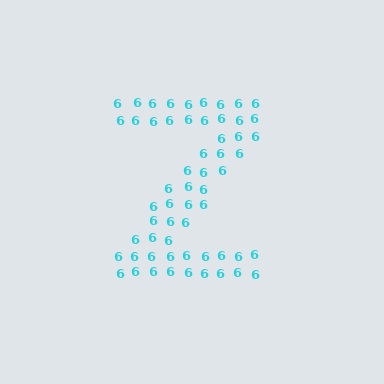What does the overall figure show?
The overall figure shows the letter Z.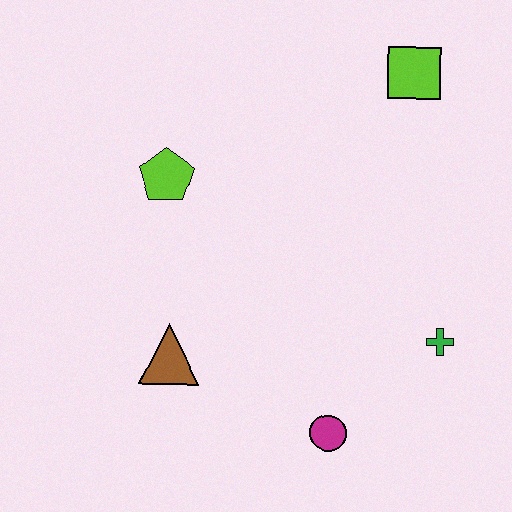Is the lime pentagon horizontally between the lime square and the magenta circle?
No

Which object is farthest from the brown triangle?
The lime square is farthest from the brown triangle.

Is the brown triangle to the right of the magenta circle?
No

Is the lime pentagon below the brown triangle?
No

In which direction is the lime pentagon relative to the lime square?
The lime pentagon is to the left of the lime square.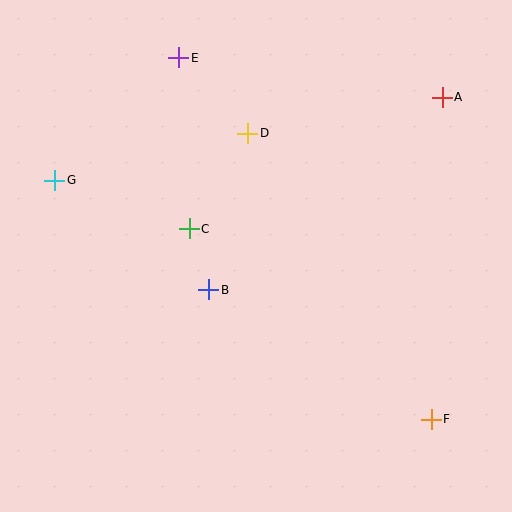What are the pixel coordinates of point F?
Point F is at (431, 419).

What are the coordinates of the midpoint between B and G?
The midpoint between B and G is at (132, 235).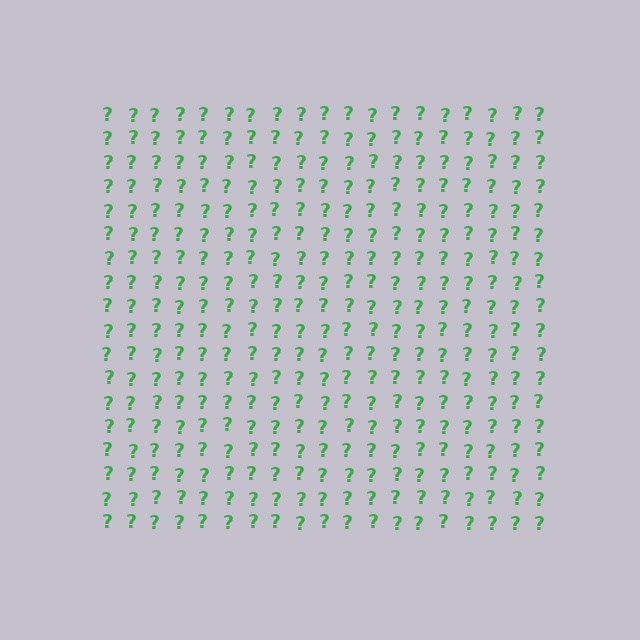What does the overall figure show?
The overall figure shows a square.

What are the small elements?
The small elements are question marks.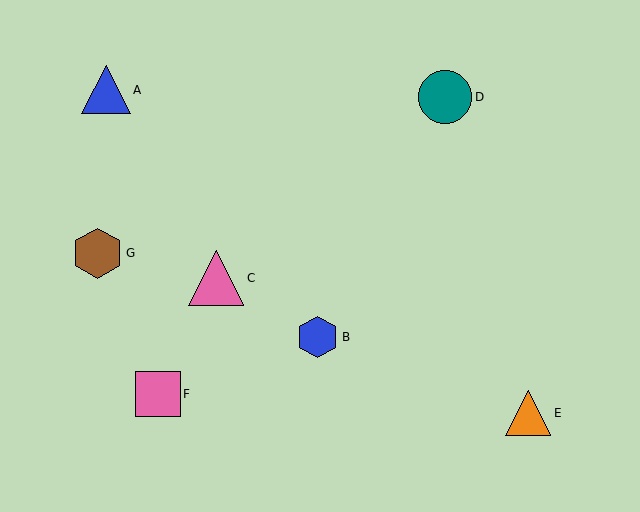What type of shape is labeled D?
Shape D is a teal circle.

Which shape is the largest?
The pink triangle (labeled C) is the largest.